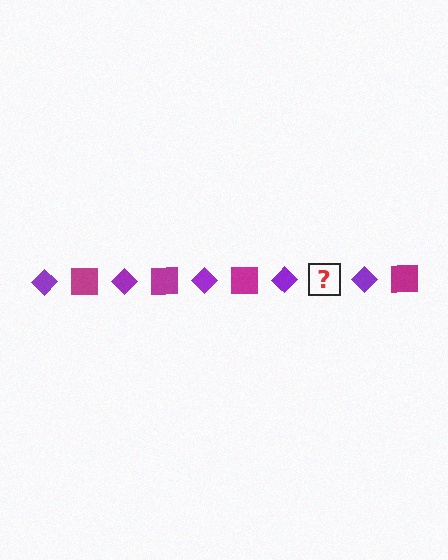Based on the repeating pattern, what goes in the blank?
The blank should be a magenta square.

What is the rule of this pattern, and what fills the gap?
The rule is that the pattern alternates between purple diamond and magenta square. The gap should be filled with a magenta square.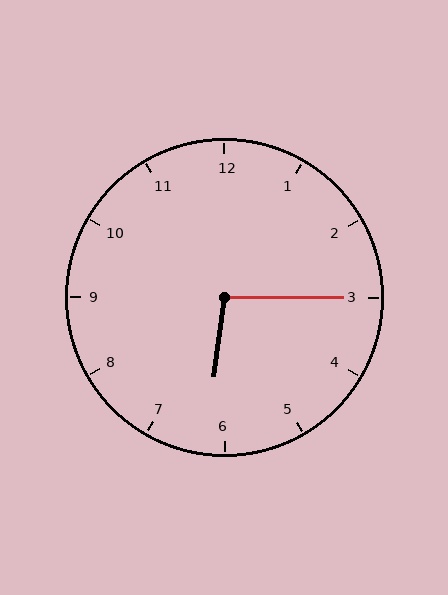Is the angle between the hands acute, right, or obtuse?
It is obtuse.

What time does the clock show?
6:15.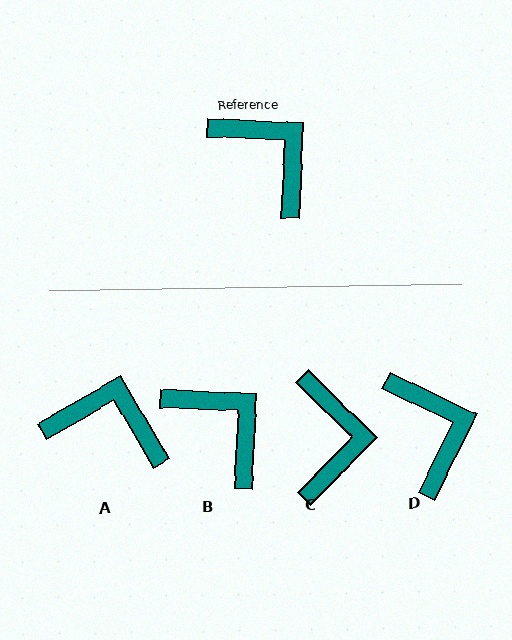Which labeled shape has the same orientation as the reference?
B.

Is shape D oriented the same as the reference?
No, it is off by about 23 degrees.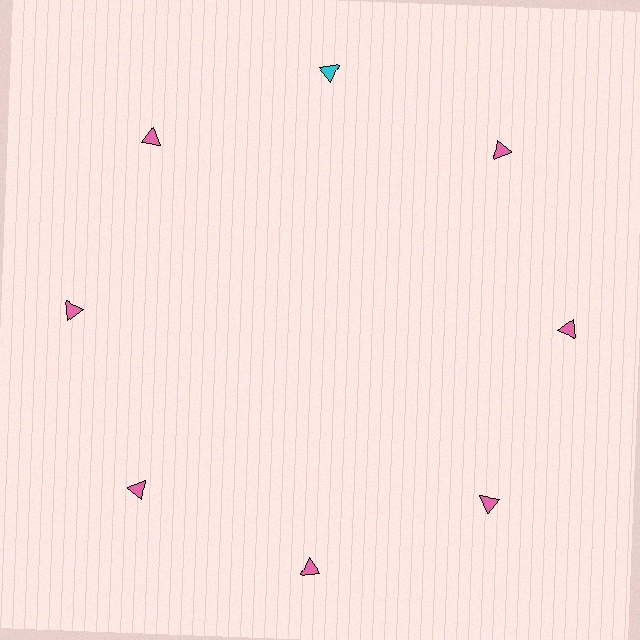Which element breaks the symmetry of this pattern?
The cyan triangle at roughly the 12 o'clock position breaks the symmetry. All other shapes are pink triangles.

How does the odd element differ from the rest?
It has a different color: cyan instead of pink.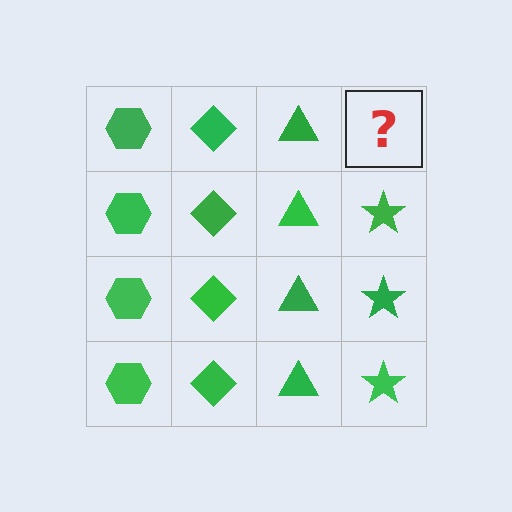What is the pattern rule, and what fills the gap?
The rule is that each column has a consistent shape. The gap should be filled with a green star.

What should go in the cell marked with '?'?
The missing cell should contain a green star.